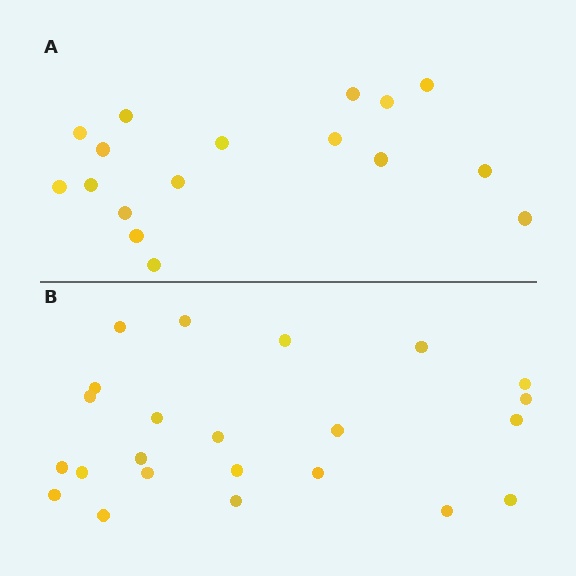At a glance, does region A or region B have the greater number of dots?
Region B (the bottom region) has more dots.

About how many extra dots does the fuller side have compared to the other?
Region B has about 6 more dots than region A.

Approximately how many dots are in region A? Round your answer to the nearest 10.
About 20 dots. (The exact count is 17, which rounds to 20.)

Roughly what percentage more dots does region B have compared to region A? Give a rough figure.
About 35% more.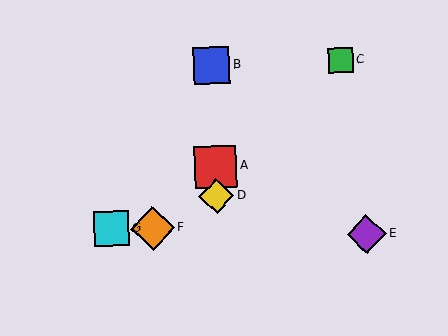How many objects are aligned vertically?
3 objects (A, B, D) are aligned vertically.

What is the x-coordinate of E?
Object E is at x≈367.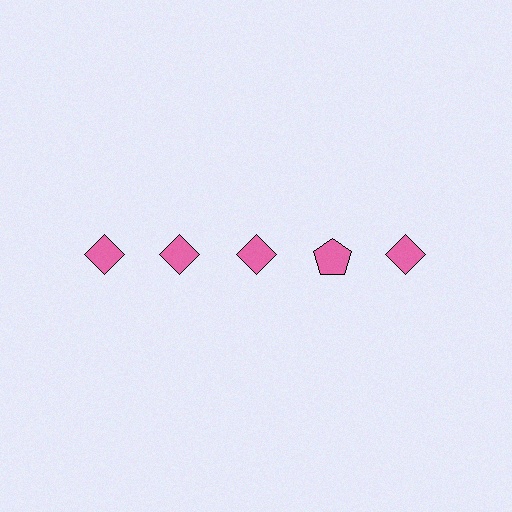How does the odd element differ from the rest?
It has a different shape: pentagon instead of diamond.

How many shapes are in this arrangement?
There are 5 shapes arranged in a grid pattern.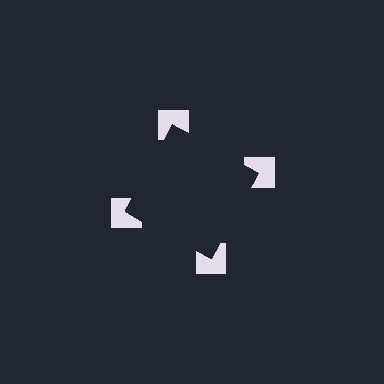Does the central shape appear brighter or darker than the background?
It typically appears slightly darker than the background, even though no actual brightness change is drawn.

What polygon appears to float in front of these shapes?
An illusory square — its edges are inferred from the aligned wedge cuts in the notched squares, not physically drawn.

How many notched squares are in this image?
There are 4 — one at each vertex of the illusory square.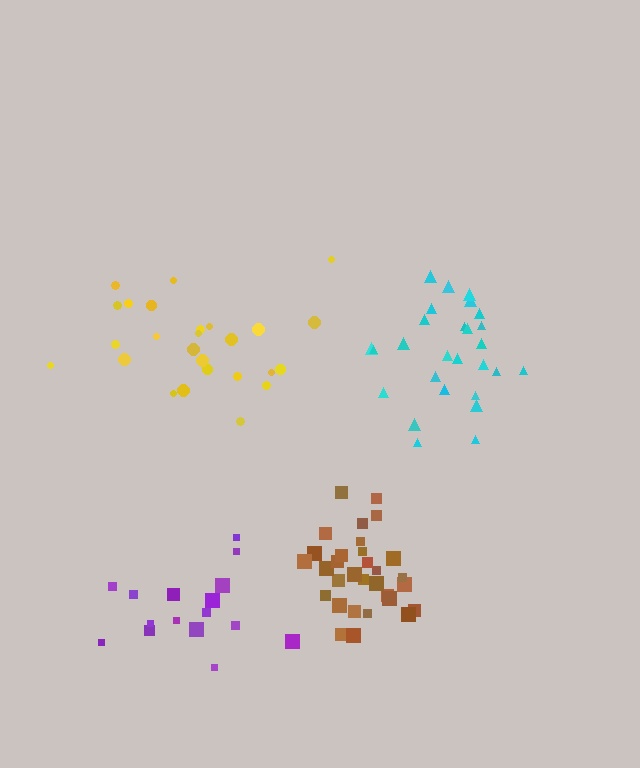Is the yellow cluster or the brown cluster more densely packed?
Brown.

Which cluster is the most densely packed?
Brown.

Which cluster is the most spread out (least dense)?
Yellow.